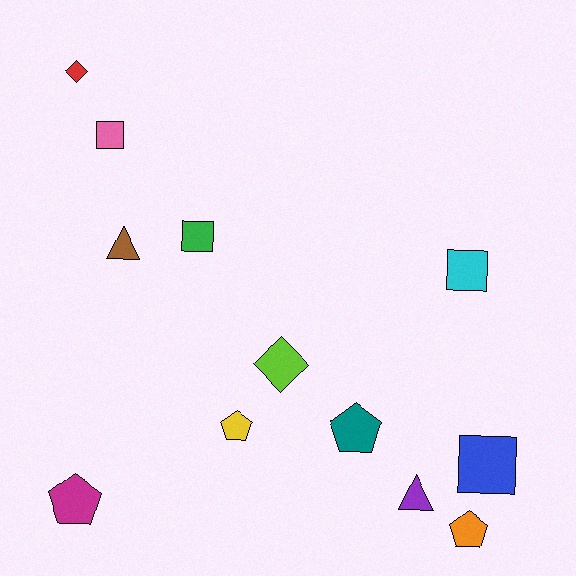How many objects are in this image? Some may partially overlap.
There are 12 objects.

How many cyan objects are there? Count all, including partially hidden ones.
There is 1 cyan object.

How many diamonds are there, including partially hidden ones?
There are 2 diamonds.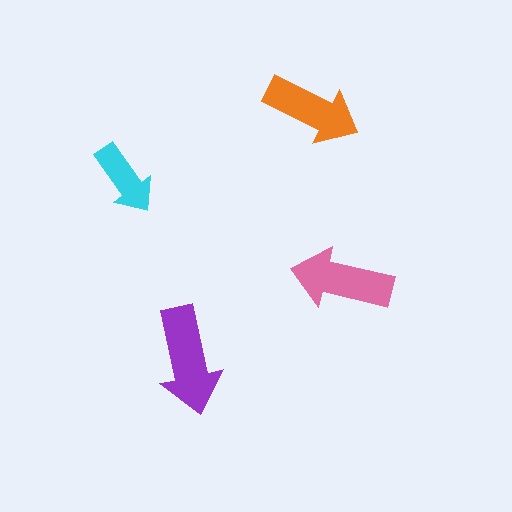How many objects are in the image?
There are 4 objects in the image.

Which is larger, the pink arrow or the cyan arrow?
The pink one.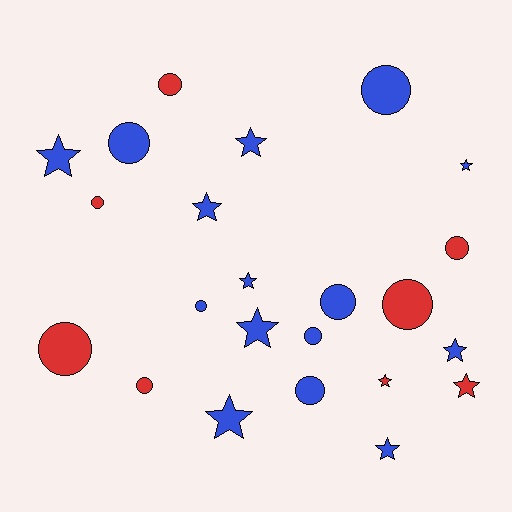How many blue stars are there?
There are 9 blue stars.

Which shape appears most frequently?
Circle, with 12 objects.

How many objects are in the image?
There are 23 objects.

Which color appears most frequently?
Blue, with 15 objects.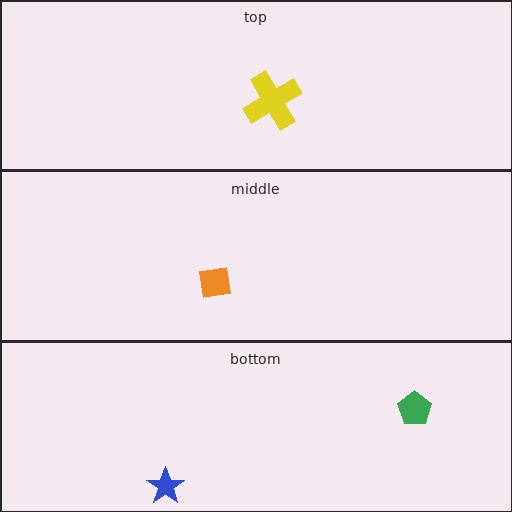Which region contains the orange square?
The middle region.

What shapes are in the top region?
The yellow cross.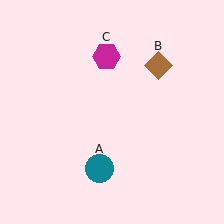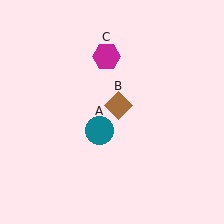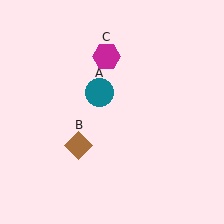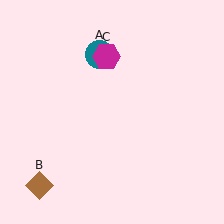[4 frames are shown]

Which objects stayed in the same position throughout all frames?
Magenta hexagon (object C) remained stationary.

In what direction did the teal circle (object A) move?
The teal circle (object A) moved up.